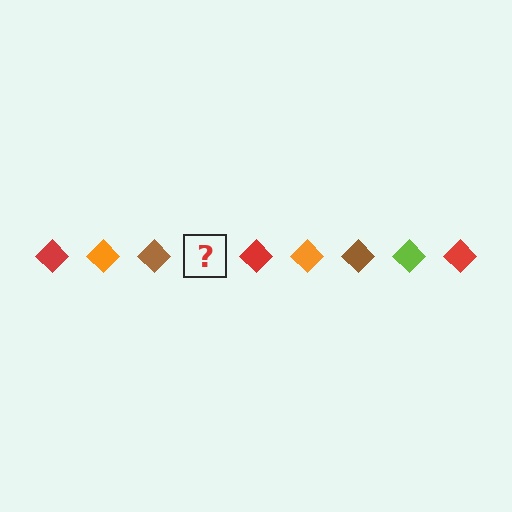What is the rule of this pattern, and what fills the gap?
The rule is that the pattern cycles through red, orange, brown, lime diamonds. The gap should be filled with a lime diamond.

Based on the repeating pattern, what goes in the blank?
The blank should be a lime diamond.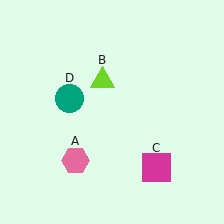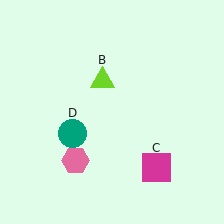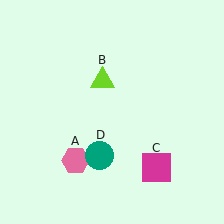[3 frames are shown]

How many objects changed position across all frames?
1 object changed position: teal circle (object D).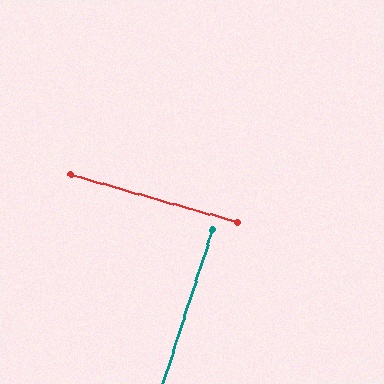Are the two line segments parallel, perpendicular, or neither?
Perpendicular — they meet at approximately 88°.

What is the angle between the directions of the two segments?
Approximately 88 degrees.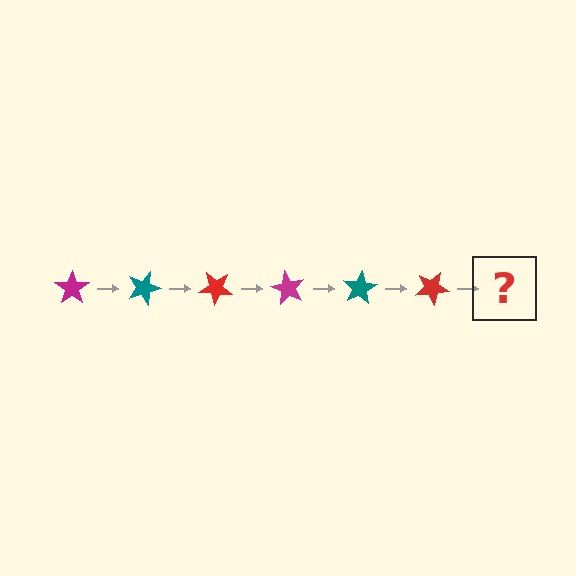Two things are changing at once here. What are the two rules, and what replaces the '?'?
The two rules are that it rotates 20 degrees each step and the color cycles through magenta, teal, and red. The '?' should be a magenta star, rotated 120 degrees from the start.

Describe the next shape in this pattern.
It should be a magenta star, rotated 120 degrees from the start.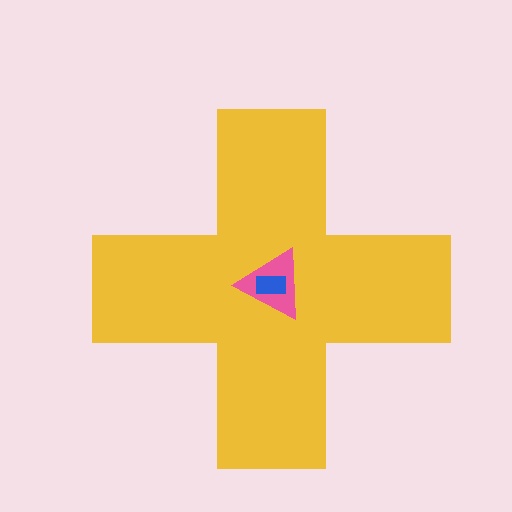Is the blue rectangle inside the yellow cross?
Yes.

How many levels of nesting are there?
3.